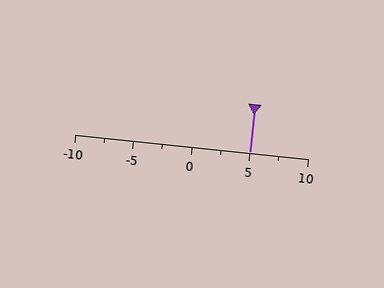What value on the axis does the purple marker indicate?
The marker indicates approximately 5.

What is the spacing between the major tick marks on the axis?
The major ticks are spaced 5 apart.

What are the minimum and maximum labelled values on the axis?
The axis runs from -10 to 10.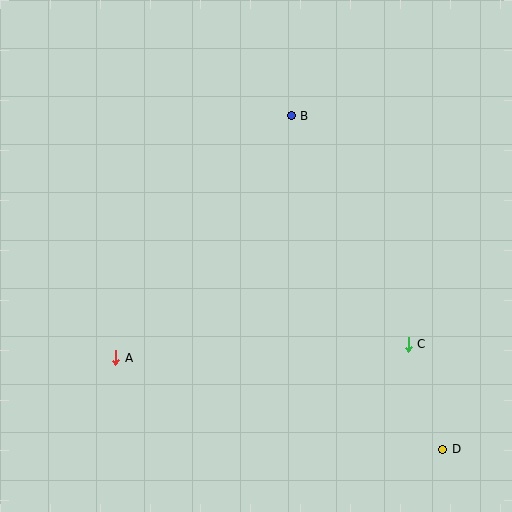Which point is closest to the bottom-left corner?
Point A is closest to the bottom-left corner.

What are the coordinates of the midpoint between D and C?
The midpoint between D and C is at (426, 397).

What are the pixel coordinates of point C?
Point C is at (408, 344).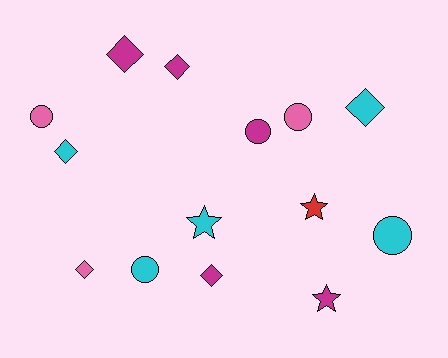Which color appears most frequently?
Magenta, with 5 objects.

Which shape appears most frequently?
Diamond, with 6 objects.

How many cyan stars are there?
There is 1 cyan star.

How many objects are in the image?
There are 14 objects.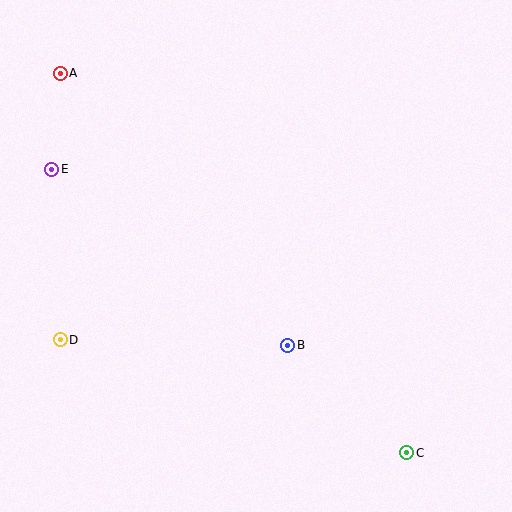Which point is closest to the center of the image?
Point B at (288, 345) is closest to the center.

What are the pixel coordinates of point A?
Point A is at (60, 73).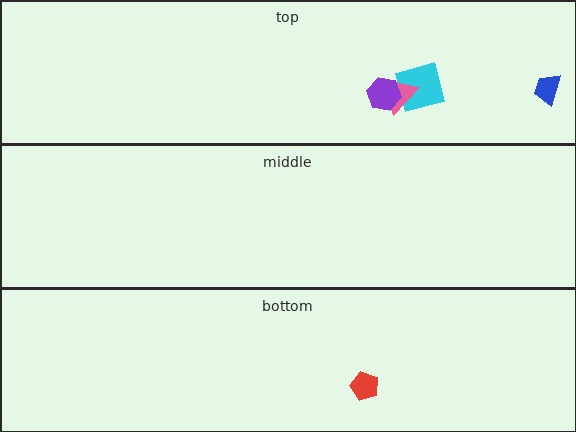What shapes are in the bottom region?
The red pentagon.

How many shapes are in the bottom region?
1.